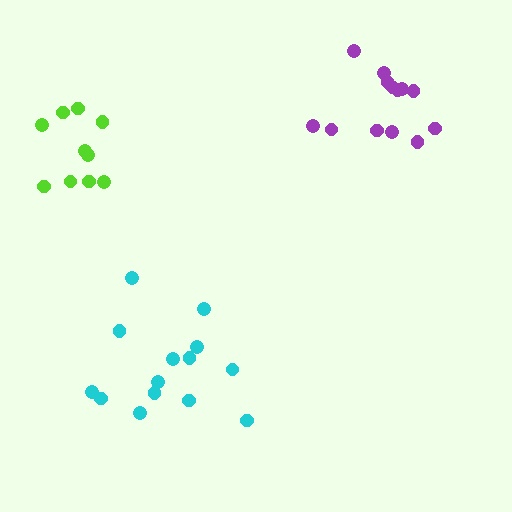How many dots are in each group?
Group 1: 13 dots, Group 2: 14 dots, Group 3: 10 dots (37 total).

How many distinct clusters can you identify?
There are 3 distinct clusters.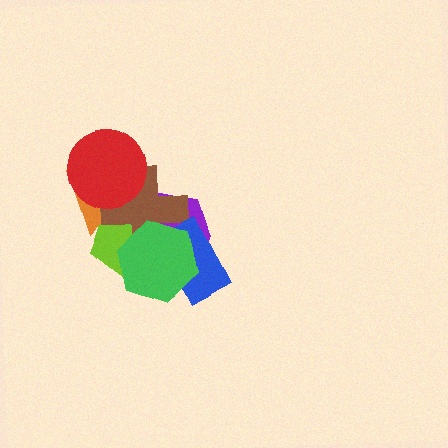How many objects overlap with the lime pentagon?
6 objects overlap with the lime pentagon.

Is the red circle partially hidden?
No, no other shape covers it.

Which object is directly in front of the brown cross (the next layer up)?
The red circle is directly in front of the brown cross.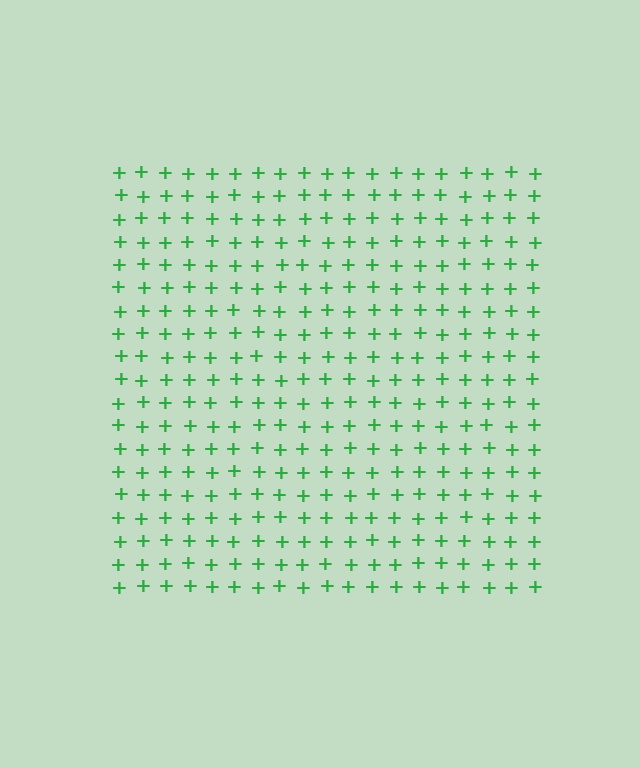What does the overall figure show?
The overall figure shows a square.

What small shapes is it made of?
It is made of small plus signs.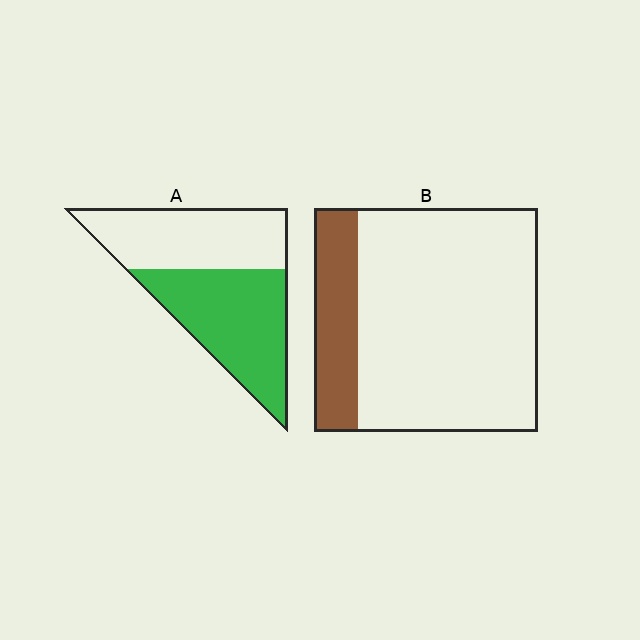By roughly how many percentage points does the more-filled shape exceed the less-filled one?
By roughly 35 percentage points (A over B).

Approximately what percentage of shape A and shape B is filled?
A is approximately 55% and B is approximately 20%.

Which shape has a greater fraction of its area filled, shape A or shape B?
Shape A.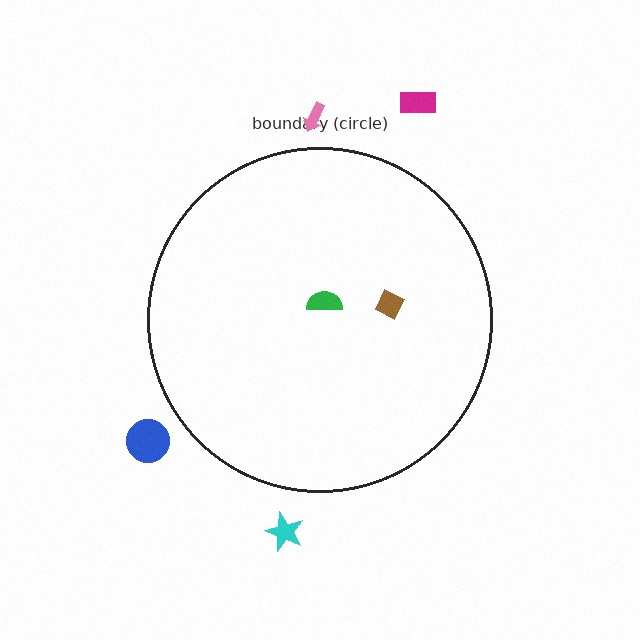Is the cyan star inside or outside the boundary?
Outside.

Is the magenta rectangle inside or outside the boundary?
Outside.